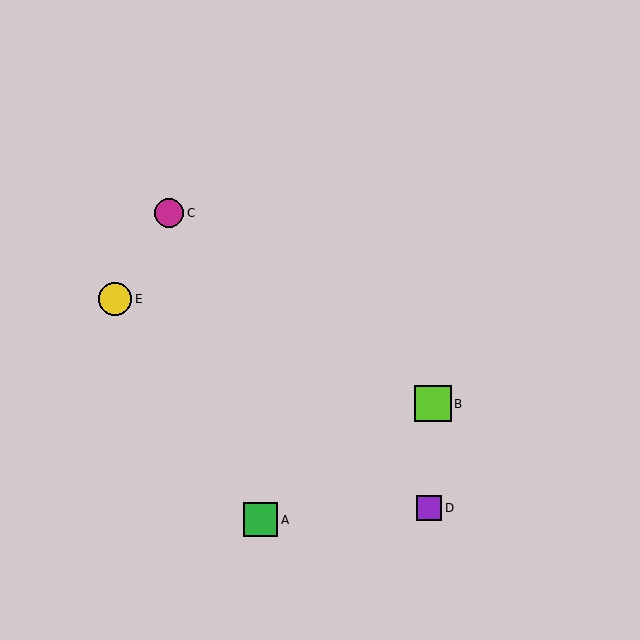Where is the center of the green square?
The center of the green square is at (261, 520).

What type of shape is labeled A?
Shape A is a green square.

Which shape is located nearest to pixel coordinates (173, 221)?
The magenta circle (labeled C) at (169, 213) is nearest to that location.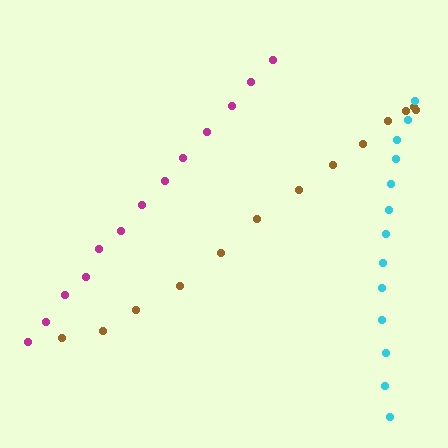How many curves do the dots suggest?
There are 3 distinct paths.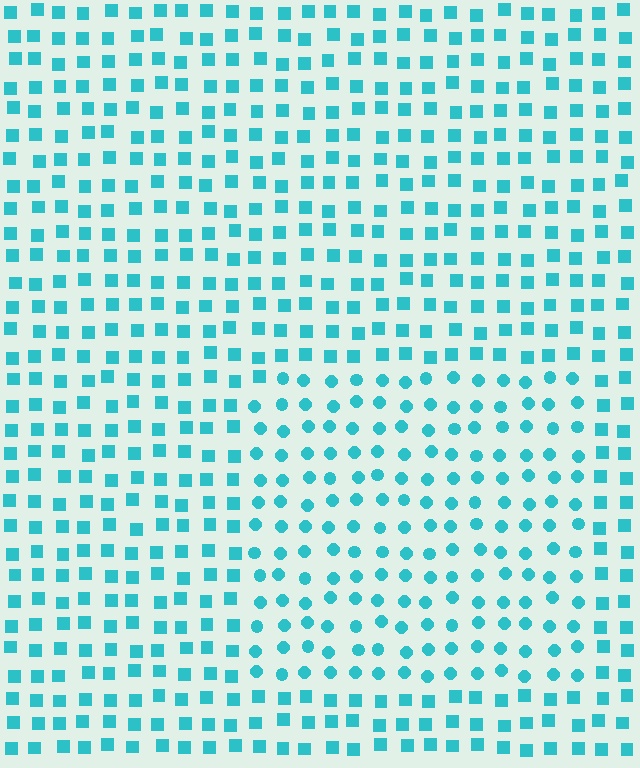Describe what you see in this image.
The image is filled with small cyan elements arranged in a uniform grid. A rectangle-shaped region contains circles, while the surrounding area contains squares. The boundary is defined purely by the change in element shape.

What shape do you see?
I see a rectangle.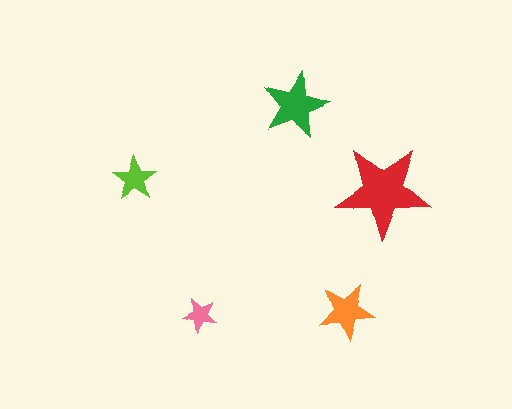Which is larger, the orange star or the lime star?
The orange one.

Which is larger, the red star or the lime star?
The red one.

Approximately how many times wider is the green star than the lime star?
About 1.5 times wider.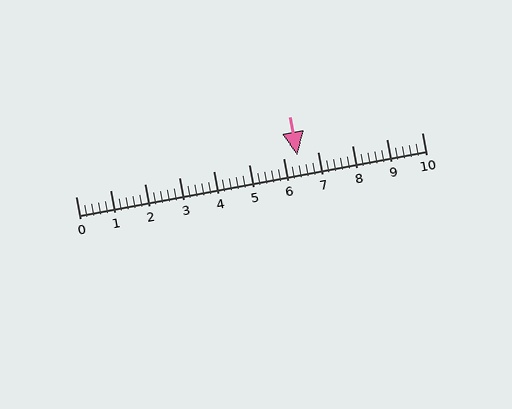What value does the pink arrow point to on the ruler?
The pink arrow points to approximately 6.4.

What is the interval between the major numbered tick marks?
The major tick marks are spaced 1 units apart.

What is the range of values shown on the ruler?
The ruler shows values from 0 to 10.